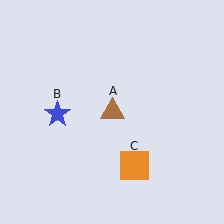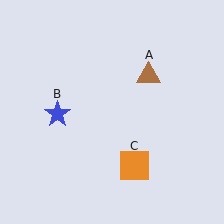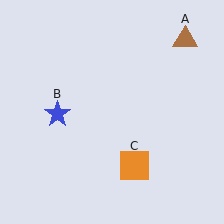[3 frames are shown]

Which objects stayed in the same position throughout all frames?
Blue star (object B) and orange square (object C) remained stationary.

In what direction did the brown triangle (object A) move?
The brown triangle (object A) moved up and to the right.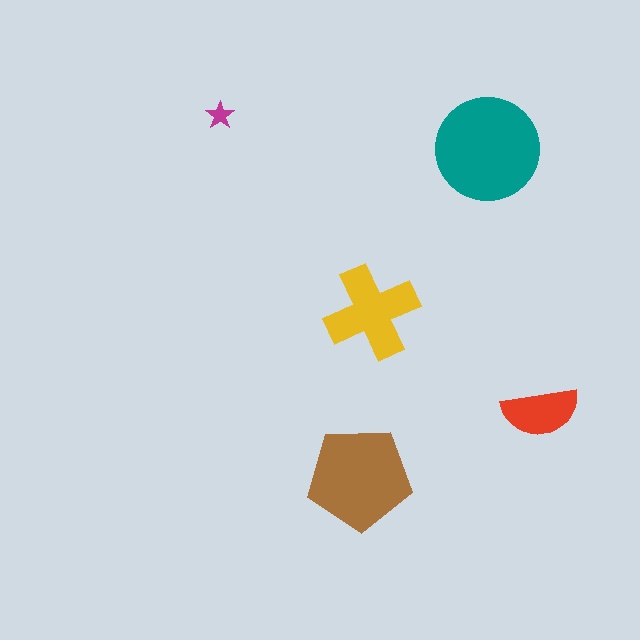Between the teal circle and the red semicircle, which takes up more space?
The teal circle.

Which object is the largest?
The teal circle.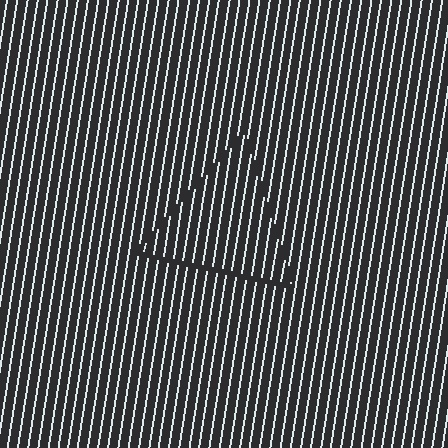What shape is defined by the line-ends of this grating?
An illusory triangle. The interior of the shape contains the same grating, shifted by half a period — the contour is defined by the phase discontinuity where line-ends from the inner and outer gratings abut.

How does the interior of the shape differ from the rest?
The interior of the shape contains the same grating, shifted by half a period — the contour is defined by the phase discontinuity where line-ends from the inner and outer gratings abut.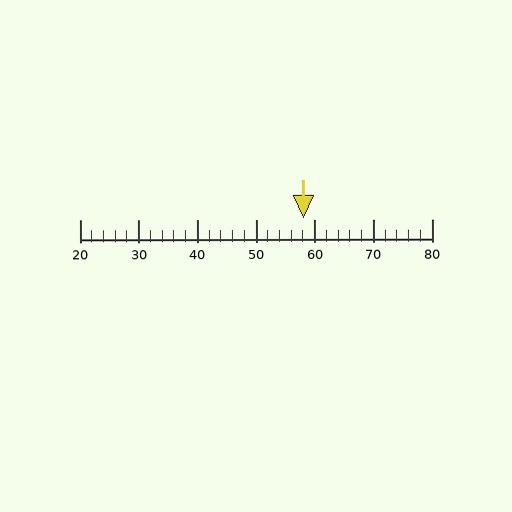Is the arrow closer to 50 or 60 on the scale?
The arrow is closer to 60.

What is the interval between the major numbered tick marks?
The major tick marks are spaced 10 units apart.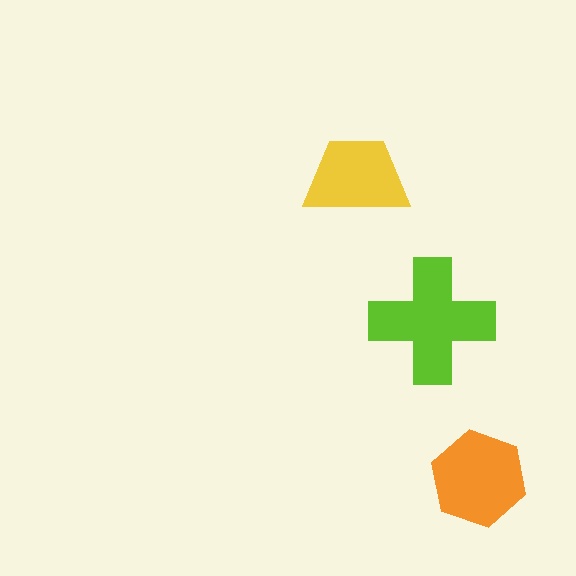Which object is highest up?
The yellow trapezoid is topmost.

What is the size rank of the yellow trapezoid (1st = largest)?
3rd.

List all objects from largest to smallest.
The lime cross, the orange hexagon, the yellow trapezoid.